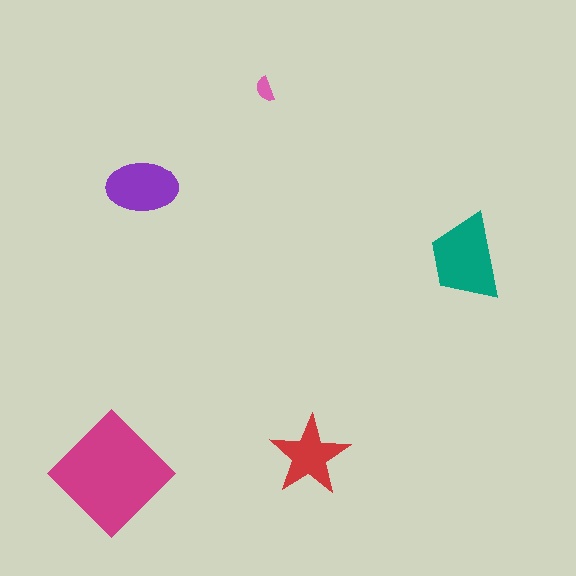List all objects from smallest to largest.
The pink semicircle, the red star, the purple ellipse, the teal trapezoid, the magenta diamond.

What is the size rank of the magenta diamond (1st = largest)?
1st.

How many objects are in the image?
There are 5 objects in the image.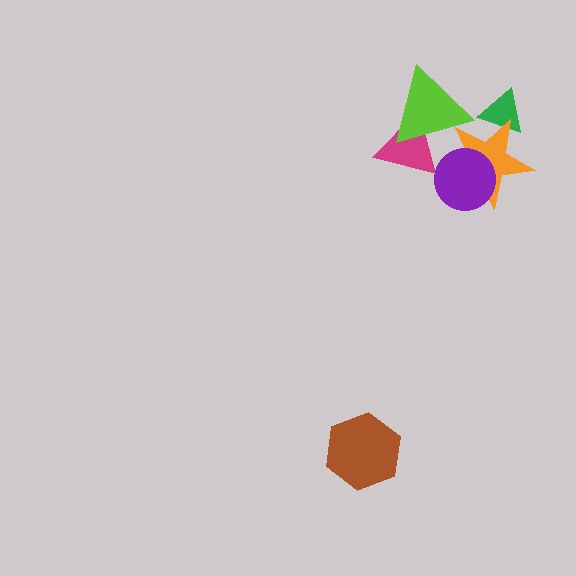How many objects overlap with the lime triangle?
2 objects overlap with the lime triangle.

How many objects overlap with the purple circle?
1 object overlaps with the purple circle.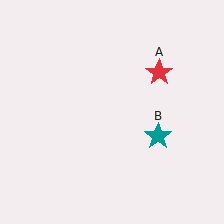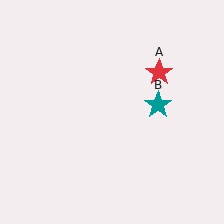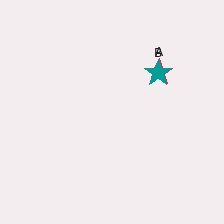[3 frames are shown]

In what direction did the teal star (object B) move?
The teal star (object B) moved up.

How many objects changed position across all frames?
1 object changed position: teal star (object B).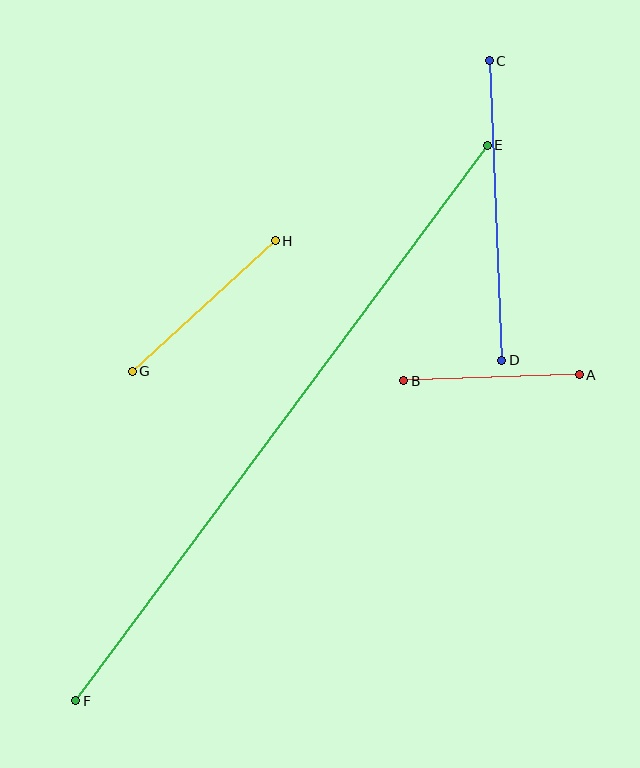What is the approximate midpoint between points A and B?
The midpoint is at approximately (491, 378) pixels.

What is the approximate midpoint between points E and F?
The midpoint is at approximately (281, 423) pixels.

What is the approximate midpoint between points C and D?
The midpoint is at approximately (495, 211) pixels.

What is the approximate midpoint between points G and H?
The midpoint is at approximately (204, 306) pixels.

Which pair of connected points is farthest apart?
Points E and F are farthest apart.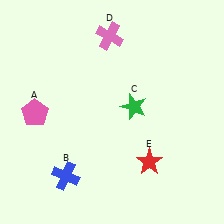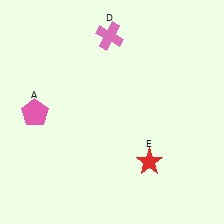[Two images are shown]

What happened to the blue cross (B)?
The blue cross (B) was removed in Image 2. It was in the bottom-left area of Image 1.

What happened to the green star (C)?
The green star (C) was removed in Image 2. It was in the top-right area of Image 1.